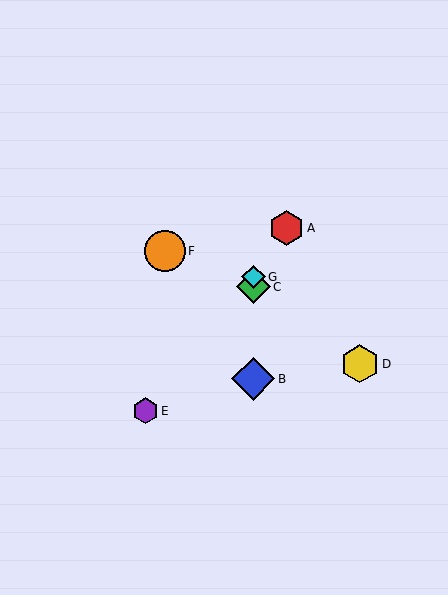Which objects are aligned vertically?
Objects B, C, G are aligned vertically.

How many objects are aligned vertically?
3 objects (B, C, G) are aligned vertically.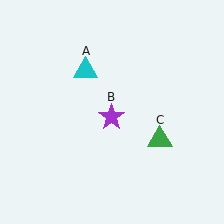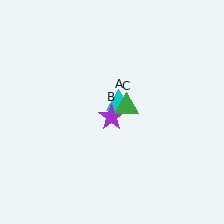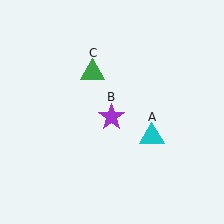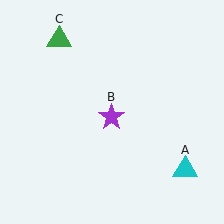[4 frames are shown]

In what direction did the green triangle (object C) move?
The green triangle (object C) moved up and to the left.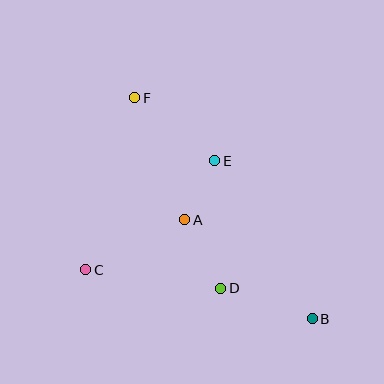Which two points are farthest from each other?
Points B and F are farthest from each other.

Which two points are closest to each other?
Points A and E are closest to each other.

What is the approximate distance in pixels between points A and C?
The distance between A and C is approximately 111 pixels.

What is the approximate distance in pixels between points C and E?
The distance between C and E is approximately 169 pixels.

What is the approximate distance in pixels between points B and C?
The distance between B and C is approximately 231 pixels.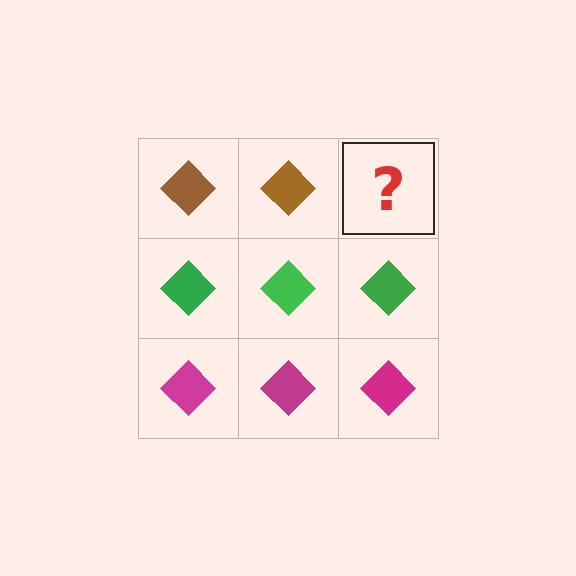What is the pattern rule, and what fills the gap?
The rule is that each row has a consistent color. The gap should be filled with a brown diamond.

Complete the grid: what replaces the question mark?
The question mark should be replaced with a brown diamond.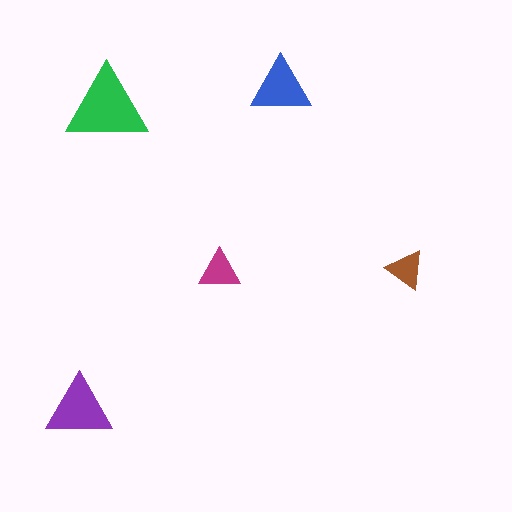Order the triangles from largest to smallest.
the green one, the purple one, the blue one, the magenta one, the brown one.